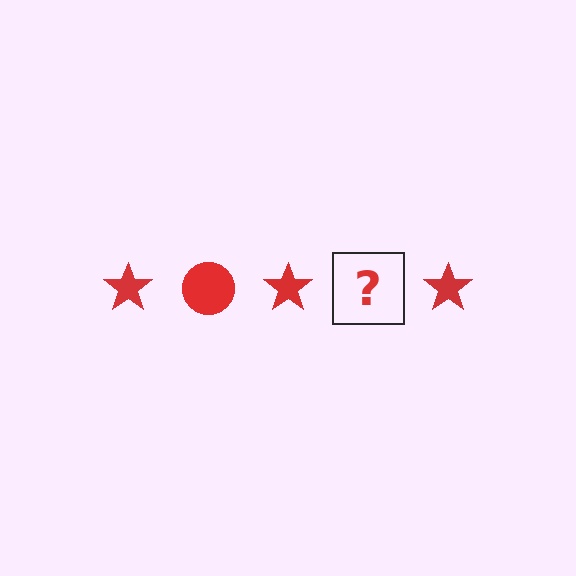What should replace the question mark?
The question mark should be replaced with a red circle.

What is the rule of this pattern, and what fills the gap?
The rule is that the pattern cycles through star, circle shapes in red. The gap should be filled with a red circle.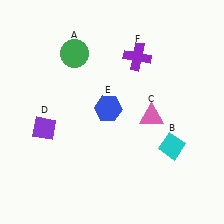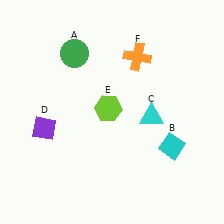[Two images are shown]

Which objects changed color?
C changed from pink to cyan. E changed from blue to lime. F changed from purple to orange.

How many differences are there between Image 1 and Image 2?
There are 3 differences between the two images.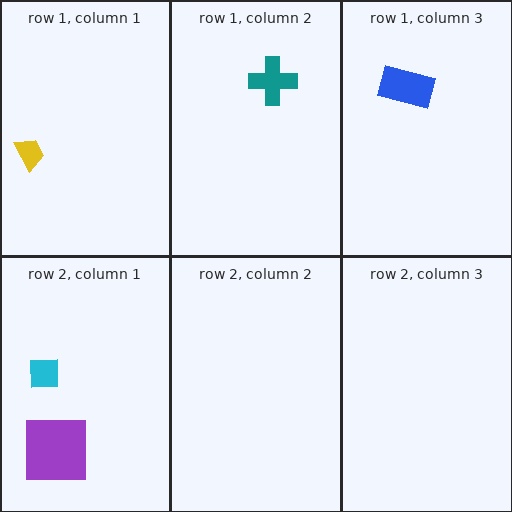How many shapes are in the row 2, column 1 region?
2.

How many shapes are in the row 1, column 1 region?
1.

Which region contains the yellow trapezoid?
The row 1, column 1 region.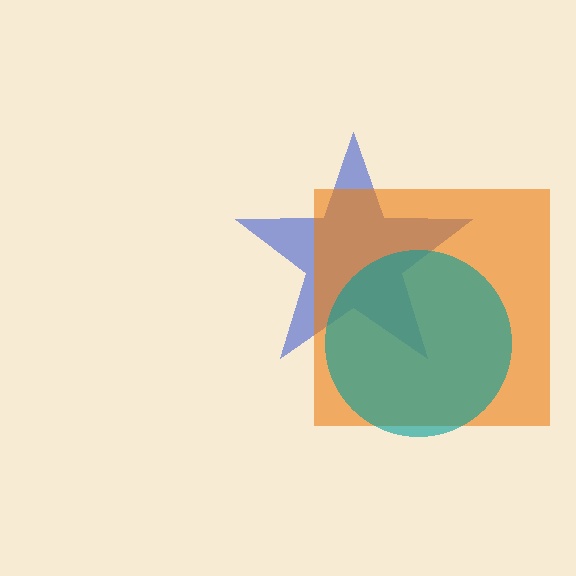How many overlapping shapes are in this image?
There are 3 overlapping shapes in the image.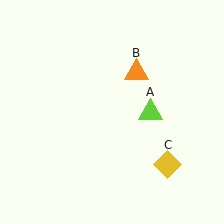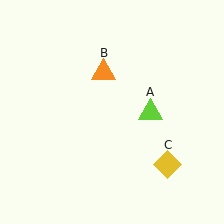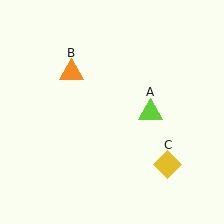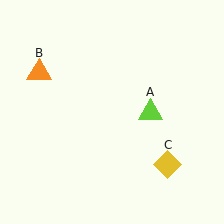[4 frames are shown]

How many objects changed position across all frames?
1 object changed position: orange triangle (object B).